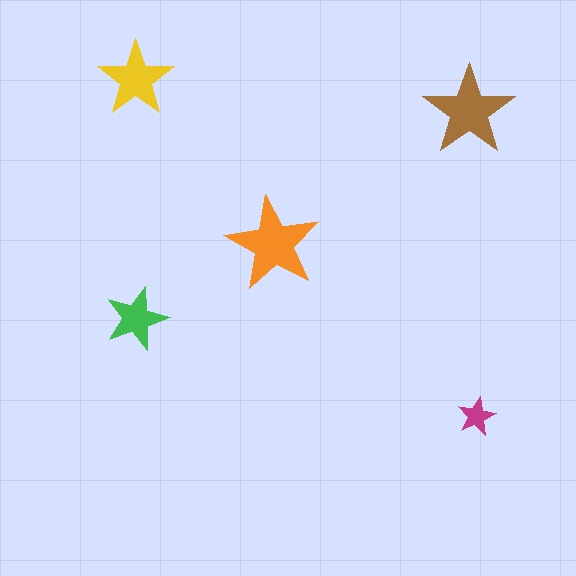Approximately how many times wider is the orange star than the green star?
About 1.5 times wider.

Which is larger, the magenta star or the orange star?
The orange one.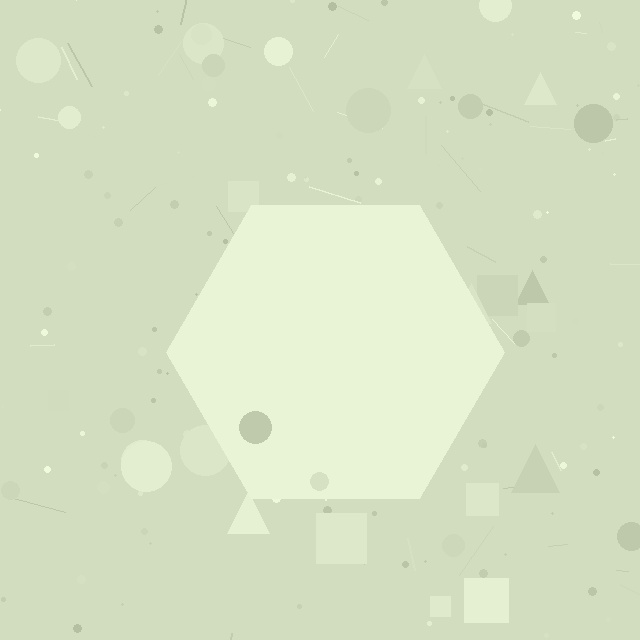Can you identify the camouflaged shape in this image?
The camouflaged shape is a hexagon.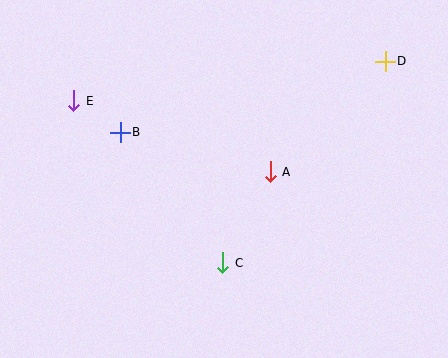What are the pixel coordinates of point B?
Point B is at (120, 132).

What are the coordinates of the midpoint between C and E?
The midpoint between C and E is at (148, 182).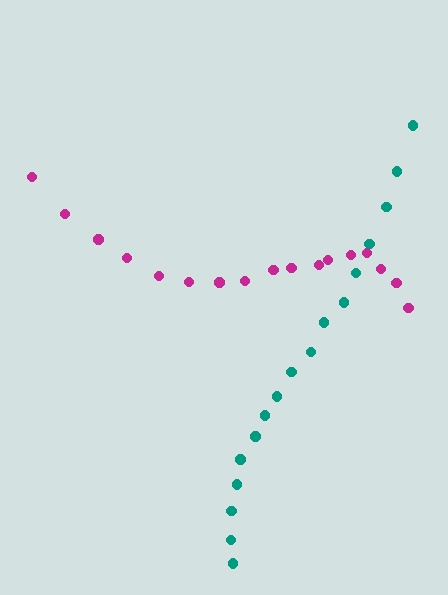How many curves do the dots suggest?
There are 2 distinct paths.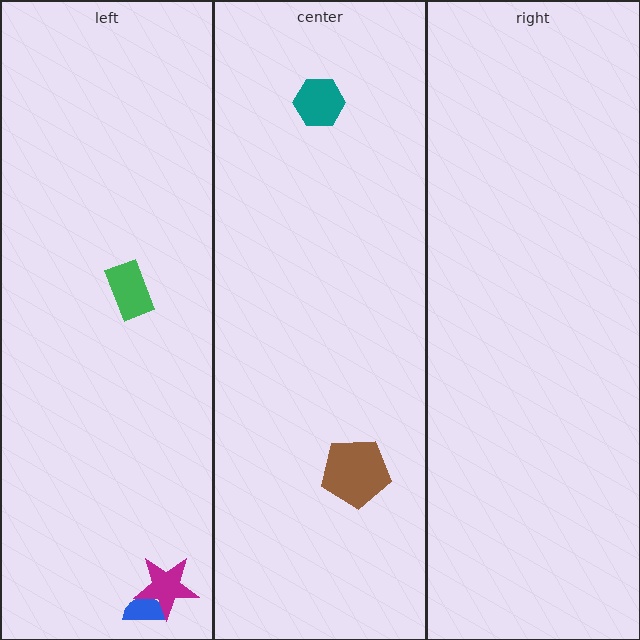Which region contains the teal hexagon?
The center region.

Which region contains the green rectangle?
The left region.